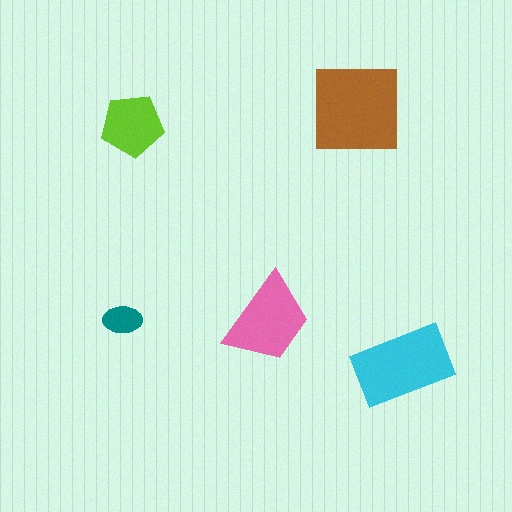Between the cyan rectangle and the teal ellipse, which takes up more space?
The cyan rectangle.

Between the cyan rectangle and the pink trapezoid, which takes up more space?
The cyan rectangle.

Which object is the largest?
The brown square.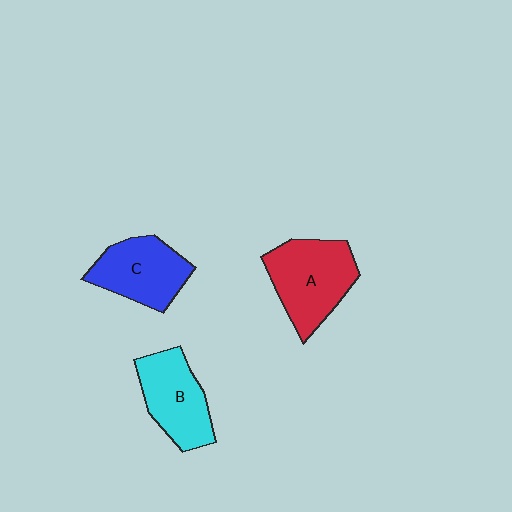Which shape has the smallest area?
Shape B (cyan).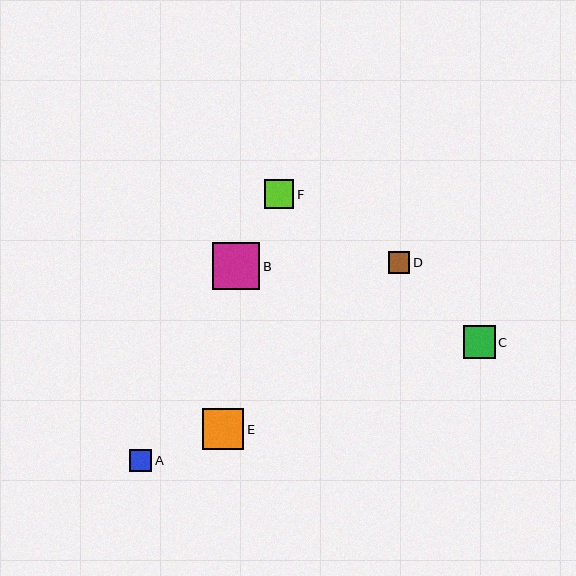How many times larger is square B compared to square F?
Square B is approximately 1.6 times the size of square F.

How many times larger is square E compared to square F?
Square E is approximately 1.4 times the size of square F.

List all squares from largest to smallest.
From largest to smallest: B, E, C, F, A, D.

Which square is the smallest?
Square D is the smallest with a size of approximately 21 pixels.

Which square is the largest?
Square B is the largest with a size of approximately 48 pixels.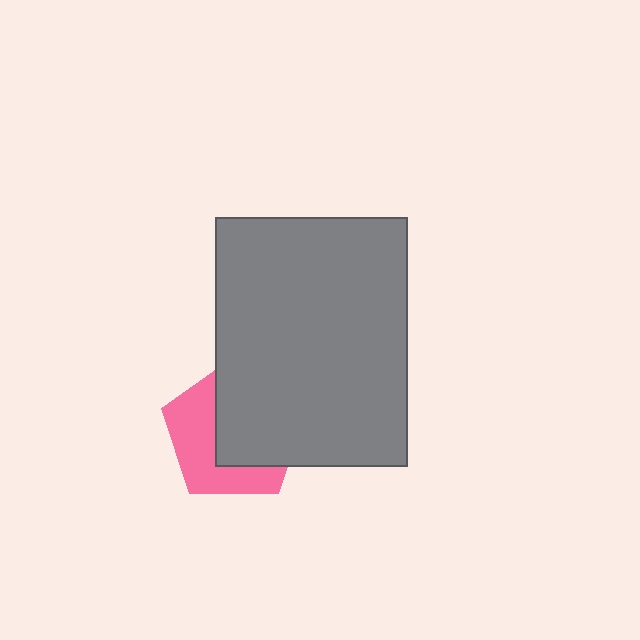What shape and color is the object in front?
The object in front is a gray rectangle.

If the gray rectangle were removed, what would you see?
You would see the complete pink pentagon.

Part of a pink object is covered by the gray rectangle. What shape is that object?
It is a pentagon.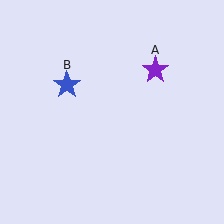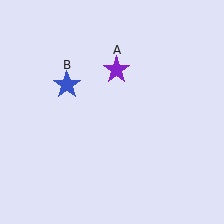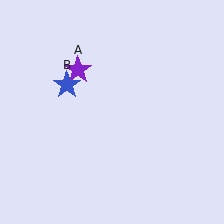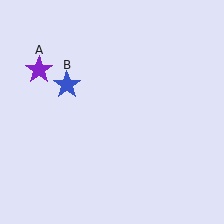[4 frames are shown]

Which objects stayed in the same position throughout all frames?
Blue star (object B) remained stationary.